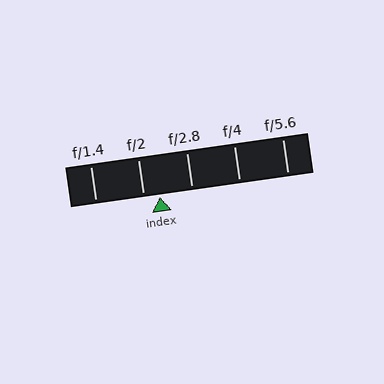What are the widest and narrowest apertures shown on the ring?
The widest aperture shown is f/1.4 and the narrowest is f/5.6.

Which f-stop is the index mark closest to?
The index mark is closest to f/2.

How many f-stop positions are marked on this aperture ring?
There are 5 f-stop positions marked.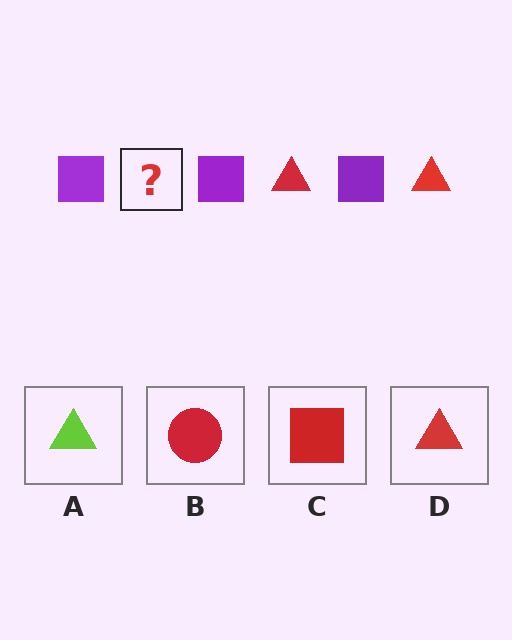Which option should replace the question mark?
Option D.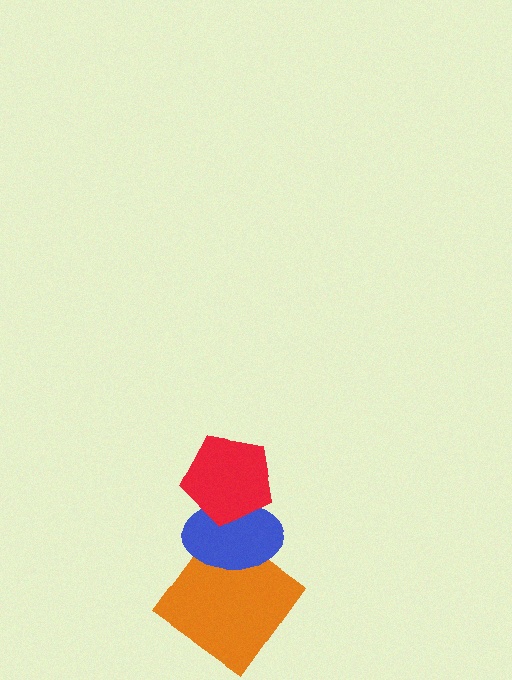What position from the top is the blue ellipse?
The blue ellipse is 2nd from the top.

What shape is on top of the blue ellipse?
The red pentagon is on top of the blue ellipse.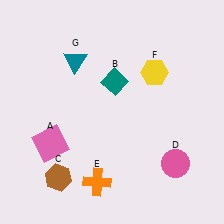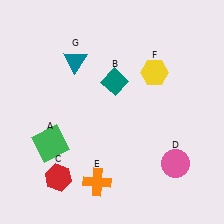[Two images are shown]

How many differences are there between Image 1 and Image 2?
There are 2 differences between the two images.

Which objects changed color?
A changed from pink to green. C changed from brown to red.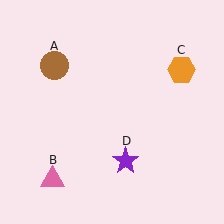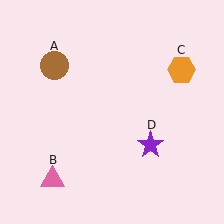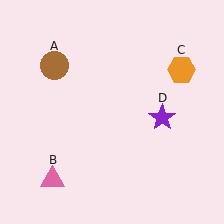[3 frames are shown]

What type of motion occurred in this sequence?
The purple star (object D) rotated counterclockwise around the center of the scene.